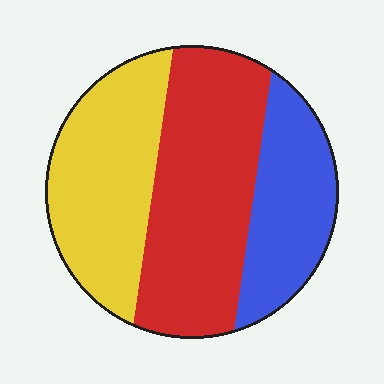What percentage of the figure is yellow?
Yellow takes up about one third (1/3) of the figure.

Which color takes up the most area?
Red, at roughly 45%.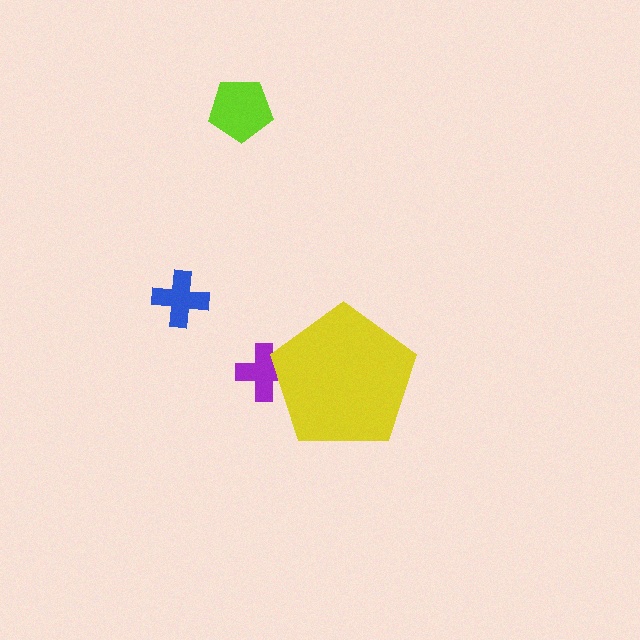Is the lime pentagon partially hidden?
No, the lime pentagon is fully visible.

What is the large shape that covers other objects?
A yellow pentagon.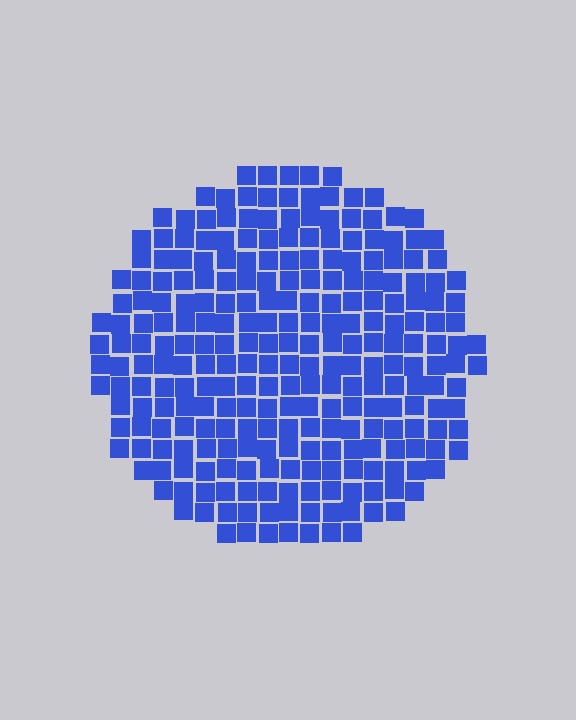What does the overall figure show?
The overall figure shows a circle.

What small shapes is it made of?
It is made of small squares.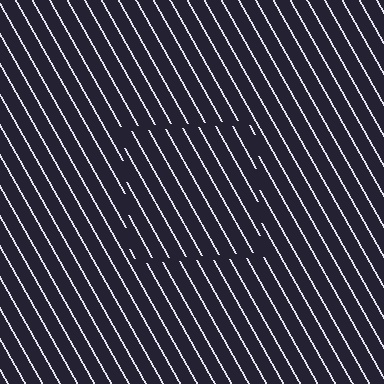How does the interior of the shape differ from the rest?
The interior of the shape contains the same grating, shifted by half a period — the contour is defined by the phase discontinuity where line-ends from the inner and outer gratings abut.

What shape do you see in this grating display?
An illusory square. The interior of the shape contains the same grating, shifted by half a period — the contour is defined by the phase discontinuity where line-ends from the inner and outer gratings abut.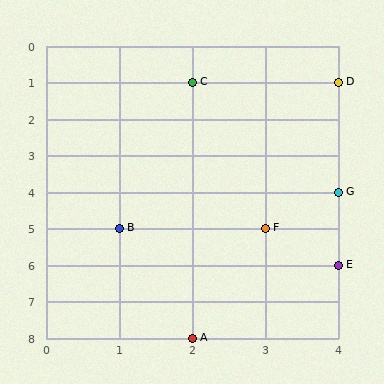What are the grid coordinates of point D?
Point D is at grid coordinates (4, 1).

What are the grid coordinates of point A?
Point A is at grid coordinates (2, 8).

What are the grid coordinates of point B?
Point B is at grid coordinates (1, 5).